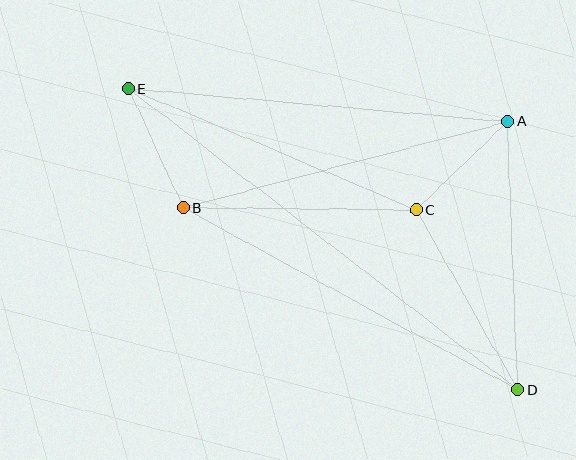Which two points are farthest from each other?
Points D and E are farthest from each other.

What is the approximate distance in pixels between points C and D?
The distance between C and D is approximately 207 pixels.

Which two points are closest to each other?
Points A and C are closest to each other.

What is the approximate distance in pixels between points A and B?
The distance between A and B is approximately 336 pixels.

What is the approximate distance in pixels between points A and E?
The distance between A and E is approximately 381 pixels.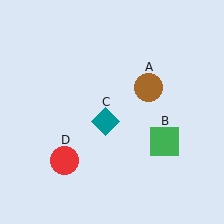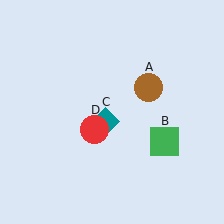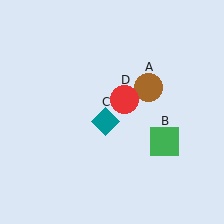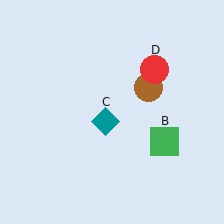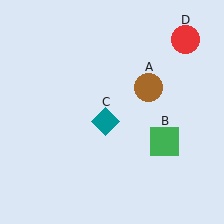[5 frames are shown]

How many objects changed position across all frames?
1 object changed position: red circle (object D).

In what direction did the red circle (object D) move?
The red circle (object D) moved up and to the right.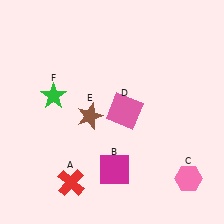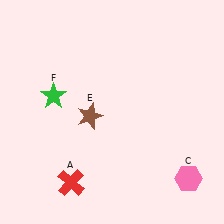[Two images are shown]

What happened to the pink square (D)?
The pink square (D) was removed in Image 2. It was in the top-right area of Image 1.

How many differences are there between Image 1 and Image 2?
There are 2 differences between the two images.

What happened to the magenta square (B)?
The magenta square (B) was removed in Image 2. It was in the bottom-right area of Image 1.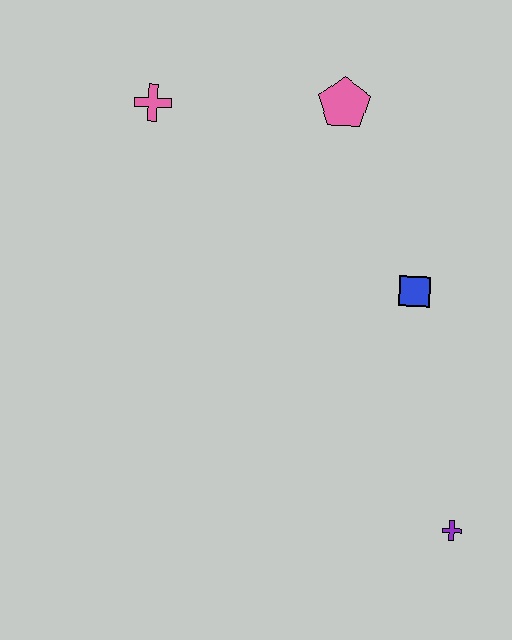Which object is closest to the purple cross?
The blue square is closest to the purple cross.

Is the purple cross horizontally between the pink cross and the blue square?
No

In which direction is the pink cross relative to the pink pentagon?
The pink cross is to the left of the pink pentagon.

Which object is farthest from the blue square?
The pink cross is farthest from the blue square.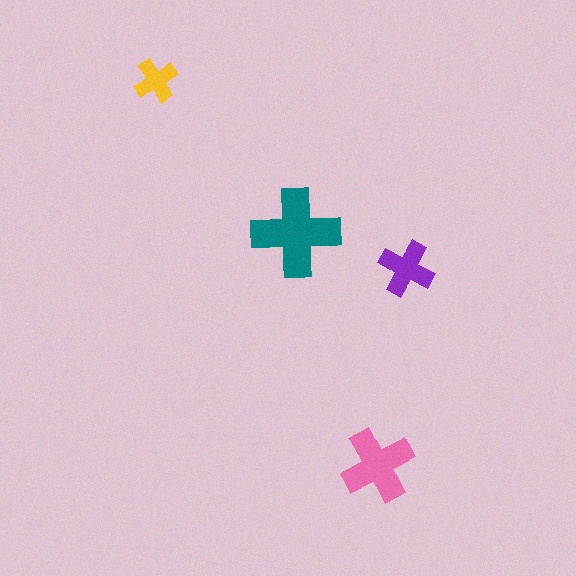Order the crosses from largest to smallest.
the teal one, the pink one, the purple one, the yellow one.